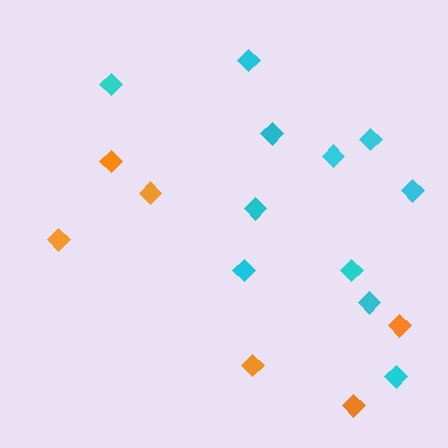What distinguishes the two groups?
There are 2 groups: one group of cyan diamonds (11) and one group of orange diamonds (6).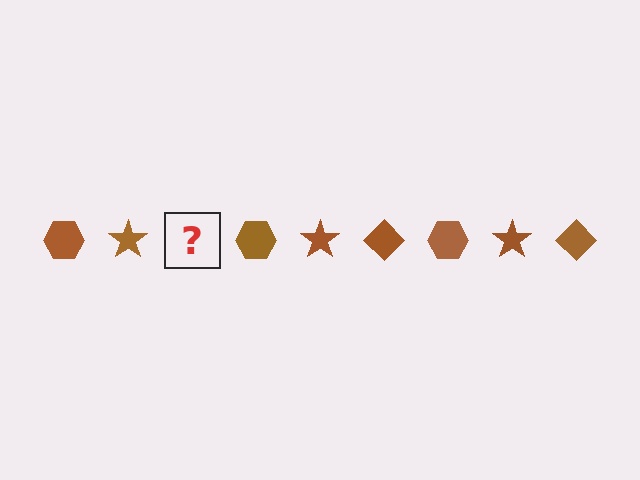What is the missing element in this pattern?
The missing element is a brown diamond.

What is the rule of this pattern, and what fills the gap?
The rule is that the pattern cycles through hexagon, star, diamond shapes in brown. The gap should be filled with a brown diamond.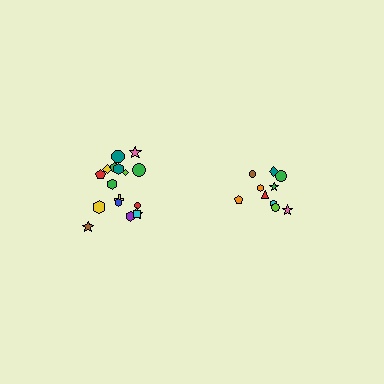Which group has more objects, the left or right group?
The left group.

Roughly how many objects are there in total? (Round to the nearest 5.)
Roughly 30 objects in total.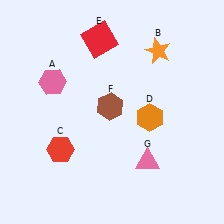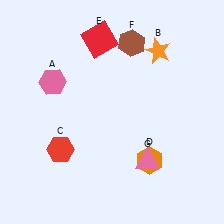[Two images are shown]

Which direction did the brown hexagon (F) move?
The brown hexagon (F) moved up.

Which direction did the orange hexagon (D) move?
The orange hexagon (D) moved down.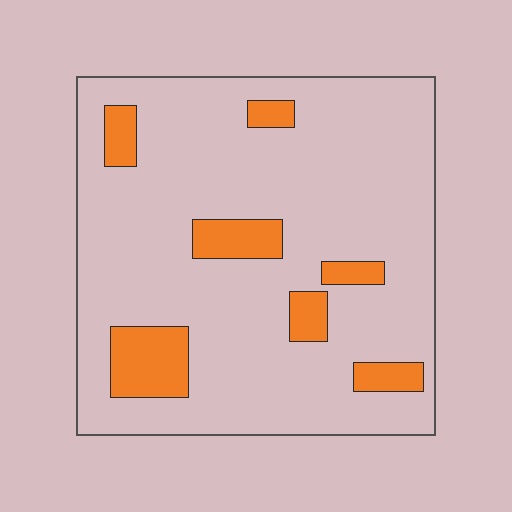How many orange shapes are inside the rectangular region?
7.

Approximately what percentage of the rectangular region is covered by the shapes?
Approximately 15%.